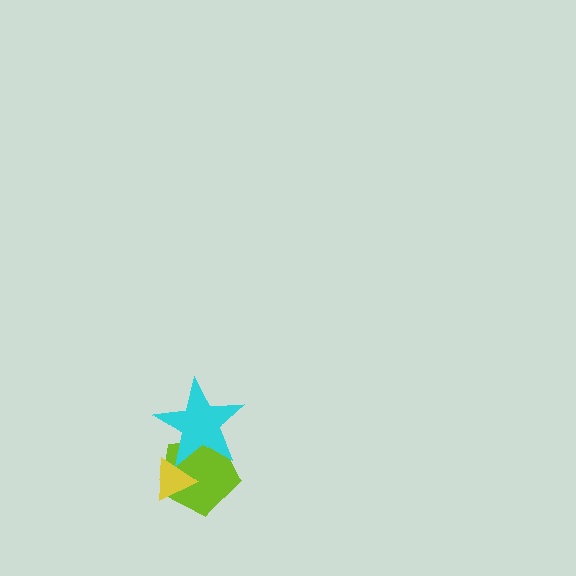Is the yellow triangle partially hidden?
No, no other shape covers it.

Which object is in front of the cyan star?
The yellow triangle is in front of the cyan star.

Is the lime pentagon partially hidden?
Yes, it is partially covered by another shape.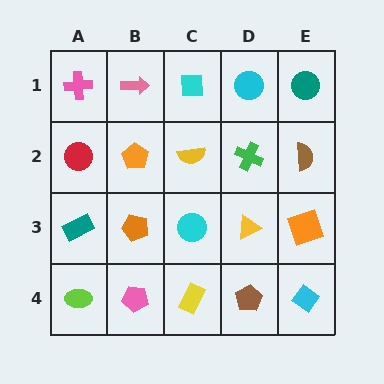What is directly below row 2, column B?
An orange pentagon.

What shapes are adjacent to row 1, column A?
A red circle (row 2, column A), a pink arrow (row 1, column B).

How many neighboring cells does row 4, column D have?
3.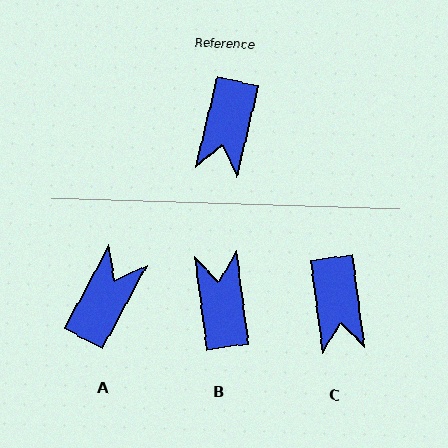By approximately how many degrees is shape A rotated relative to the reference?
Approximately 165 degrees counter-clockwise.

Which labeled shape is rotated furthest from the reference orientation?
A, about 165 degrees away.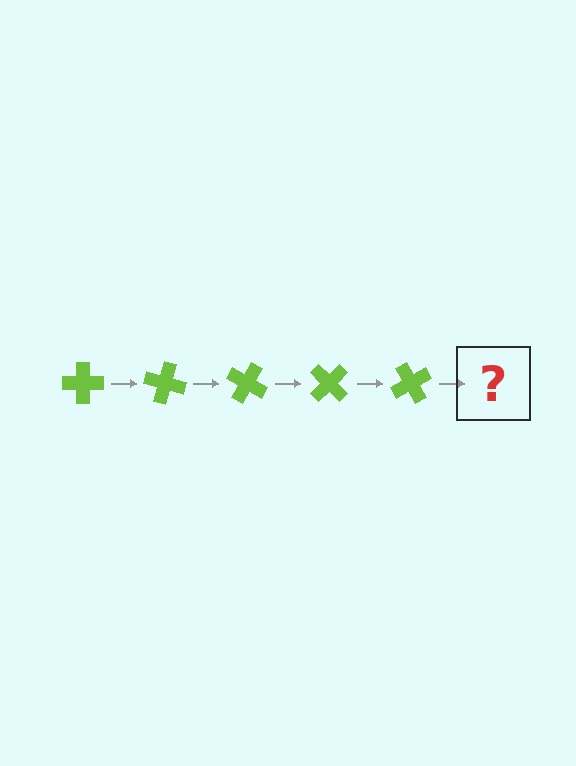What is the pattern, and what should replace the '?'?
The pattern is that the cross rotates 15 degrees each step. The '?' should be a lime cross rotated 75 degrees.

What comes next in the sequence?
The next element should be a lime cross rotated 75 degrees.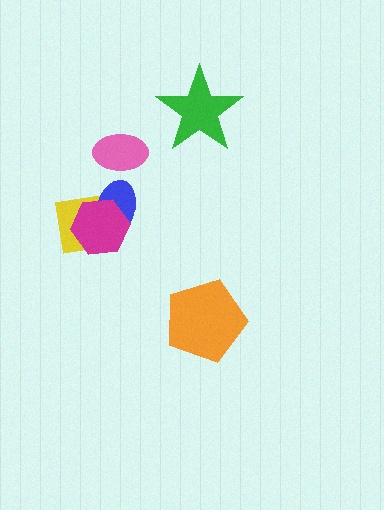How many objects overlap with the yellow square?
2 objects overlap with the yellow square.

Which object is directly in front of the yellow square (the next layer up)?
The blue ellipse is directly in front of the yellow square.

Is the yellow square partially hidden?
Yes, it is partially covered by another shape.